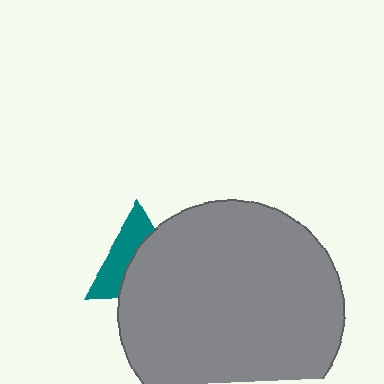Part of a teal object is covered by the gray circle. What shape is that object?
It is a triangle.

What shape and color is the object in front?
The object in front is a gray circle.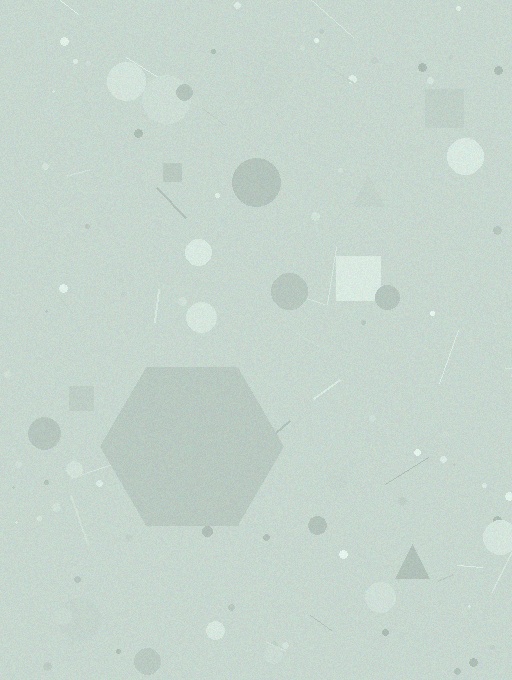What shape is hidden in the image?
A hexagon is hidden in the image.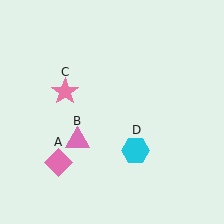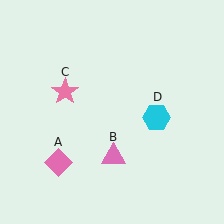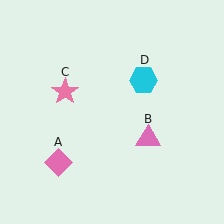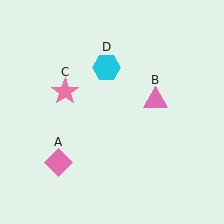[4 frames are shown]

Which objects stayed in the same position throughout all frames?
Pink diamond (object A) and pink star (object C) remained stationary.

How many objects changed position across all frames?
2 objects changed position: pink triangle (object B), cyan hexagon (object D).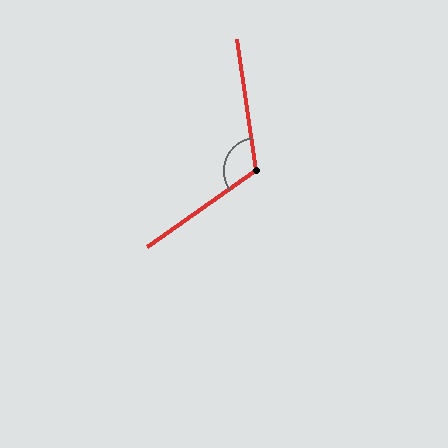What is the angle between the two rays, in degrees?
Approximately 116 degrees.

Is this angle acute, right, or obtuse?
It is obtuse.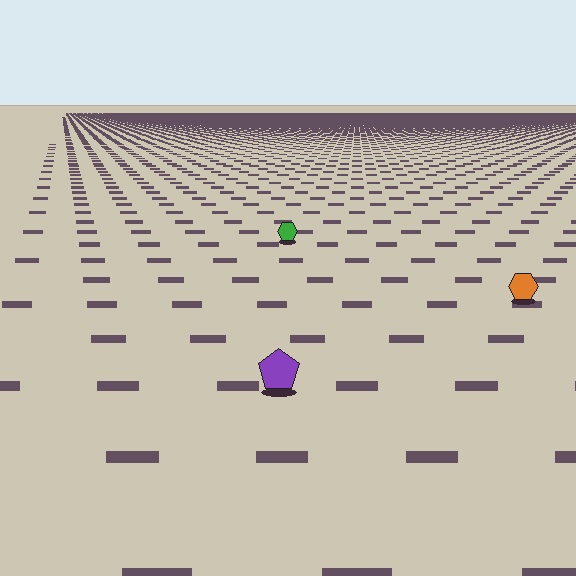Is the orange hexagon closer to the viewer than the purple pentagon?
No. The purple pentagon is closer — you can tell from the texture gradient: the ground texture is coarser near it.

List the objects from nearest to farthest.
From nearest to farthest: the purple pentagon, the orange hexagon, the green hexagon.